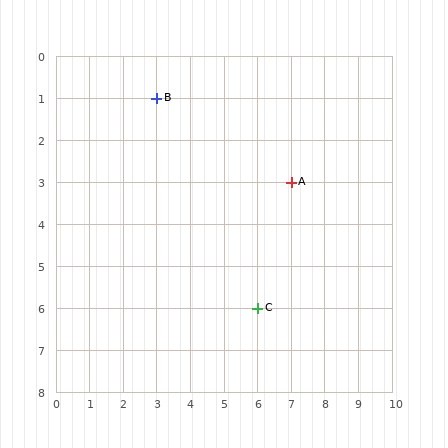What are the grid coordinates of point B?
Point B is at grid coordinates (3, 1).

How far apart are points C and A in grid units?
Points C and A are 1 column and 3 rows apart (about 3.2 grid units diagonally).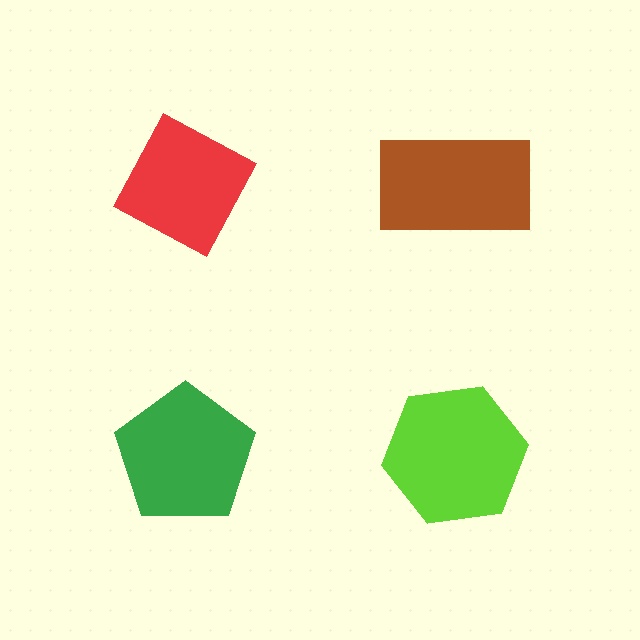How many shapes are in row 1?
2 shapes.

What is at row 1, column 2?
A brown rectangle.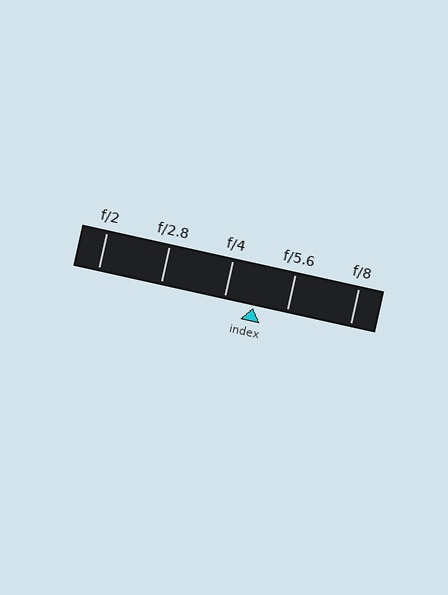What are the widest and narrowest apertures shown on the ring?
The widest aperture shown is f/2 and the narrowest is f/8.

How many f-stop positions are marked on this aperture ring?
There are 5 f-stop positions marked.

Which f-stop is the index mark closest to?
The index mark is closest to f/4.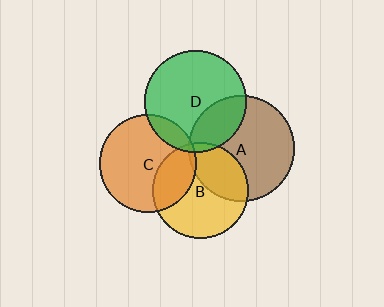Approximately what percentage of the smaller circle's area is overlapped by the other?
Approximately 25%.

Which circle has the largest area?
Circle A (brown).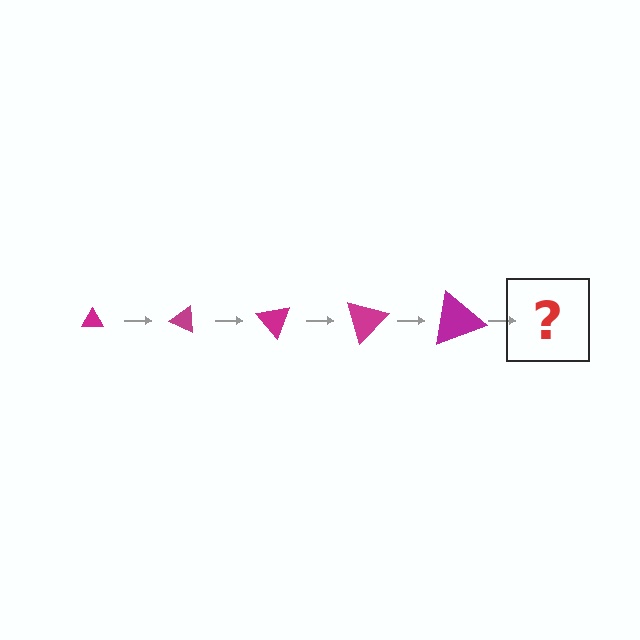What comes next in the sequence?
The next element should be a triangle, larger than the previous one and rotated 125 degrees from the start.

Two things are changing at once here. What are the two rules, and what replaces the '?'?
The two rules are that the triangle grows larger each step and it rotates 25 degrees each step. The '?' should be a triangle, larger than the previous one and rotated 125 degrees from the start.